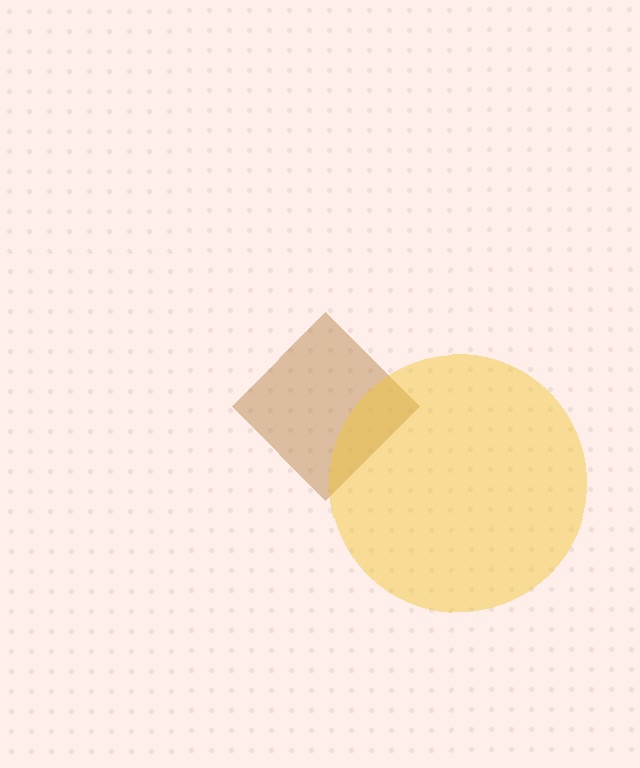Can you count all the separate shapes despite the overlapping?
Yes, there are 2 separate shapes.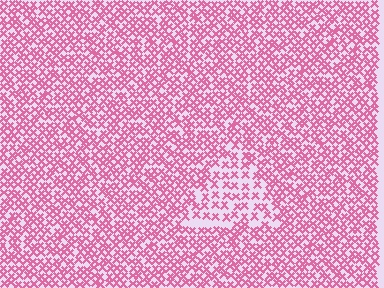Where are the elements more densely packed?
The elements are more densely packed outside the triangle boundary.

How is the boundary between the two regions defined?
The boundary is defined by a change in element density (approximately 1.8x ratio). All elements are the same color, size, and shape.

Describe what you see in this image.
The image contains small pink elements arranged at two different densities. A triangle-shaped region is visible where the elements are less densely packed than the surrounding area.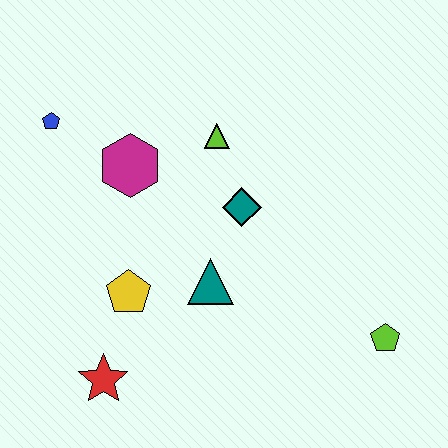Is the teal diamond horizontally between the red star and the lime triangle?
No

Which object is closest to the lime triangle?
The teal diamond is closest to the lime triangle.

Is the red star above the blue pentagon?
No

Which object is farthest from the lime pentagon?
The blue pentagon is farthest from the lime pentagon.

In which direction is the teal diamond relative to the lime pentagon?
The teal diamond is to the left of the lime pentagon.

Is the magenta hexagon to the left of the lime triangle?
Yes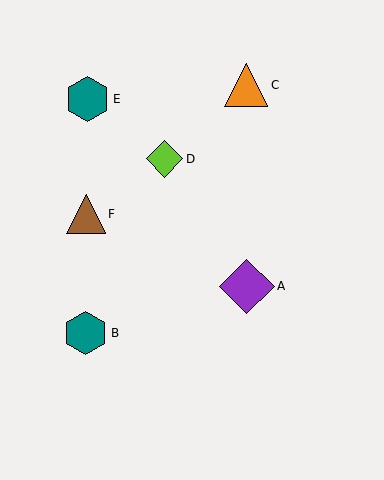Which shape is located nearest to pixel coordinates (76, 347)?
The teal hexagon (labeled B) at (86, 333) is nearest to that location.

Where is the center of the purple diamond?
The center of the purple diamond is at (247, 286).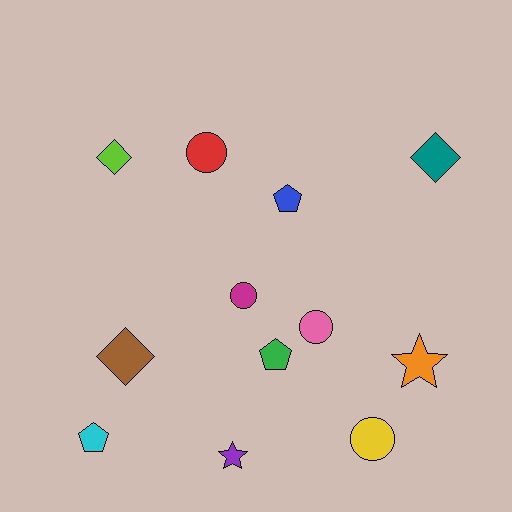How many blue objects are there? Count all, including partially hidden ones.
There is 1 blue object.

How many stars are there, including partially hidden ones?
There are 2 stars.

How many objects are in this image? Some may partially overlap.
There are 12 objects.